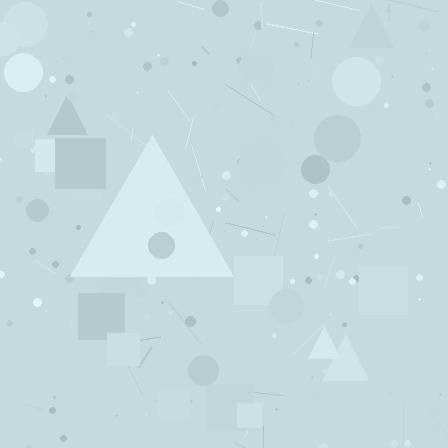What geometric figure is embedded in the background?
A triangle is embedded in the background.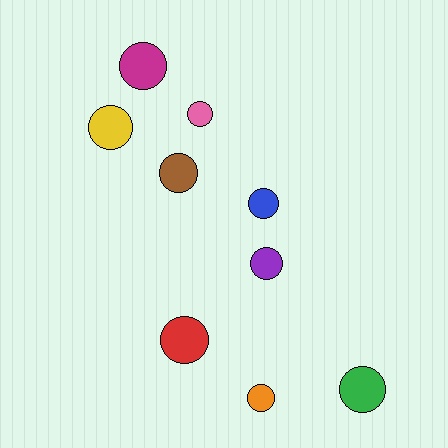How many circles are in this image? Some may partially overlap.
There are 9 circles.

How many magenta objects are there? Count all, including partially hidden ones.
There is 1 magenta object.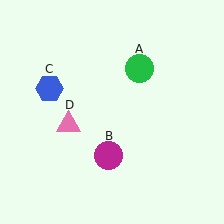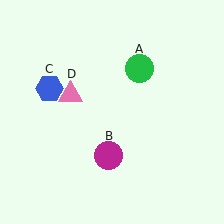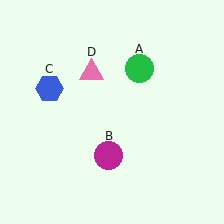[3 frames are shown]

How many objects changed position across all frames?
1 object changed position: pink triangle (object D).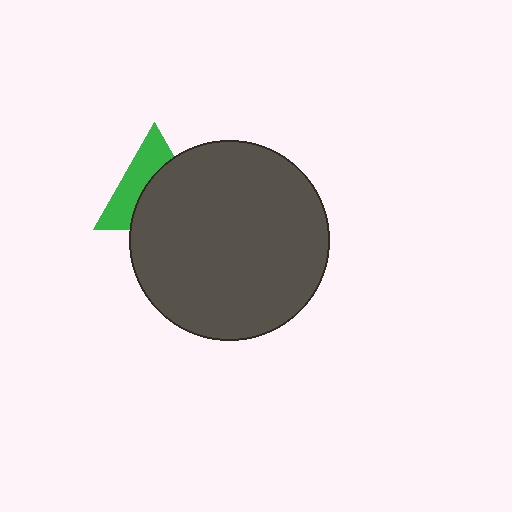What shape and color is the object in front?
The object in front is a dark gray circle.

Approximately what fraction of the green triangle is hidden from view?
Roughly 56% of the green triangle is hidden behind the dark gray circle.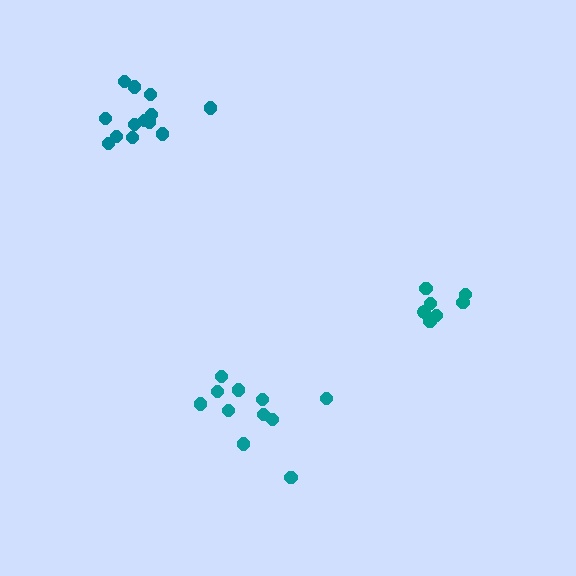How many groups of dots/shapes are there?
There are 3 groups.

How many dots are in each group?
Group 1: 13 dots, Group 2: 7 dots, Group 3: 11 dots (31 total).